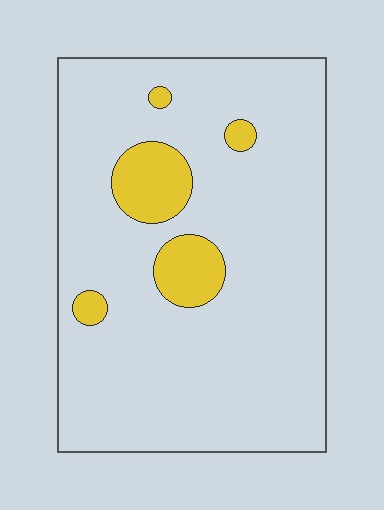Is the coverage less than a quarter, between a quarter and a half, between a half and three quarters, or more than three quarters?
Less than a quarter.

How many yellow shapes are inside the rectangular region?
5.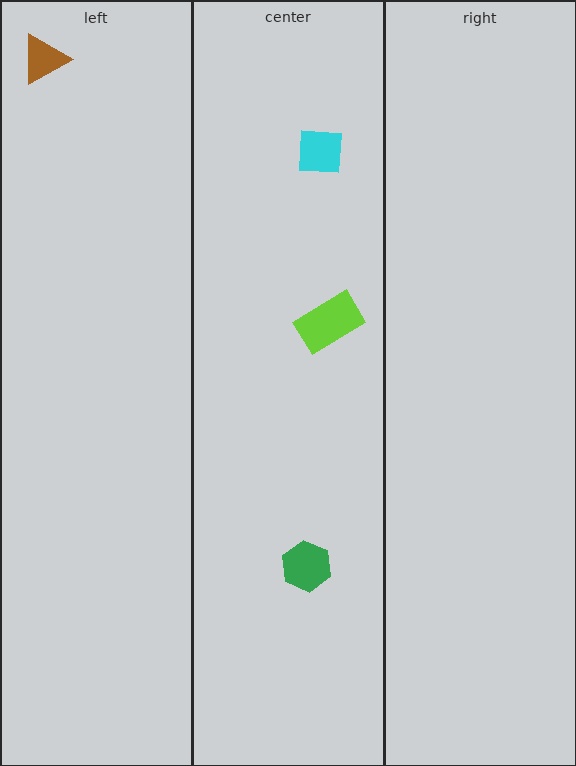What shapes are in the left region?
The brown triangle.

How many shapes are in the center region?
3.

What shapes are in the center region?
The lime rectangle, the cyan square, the green hexagon.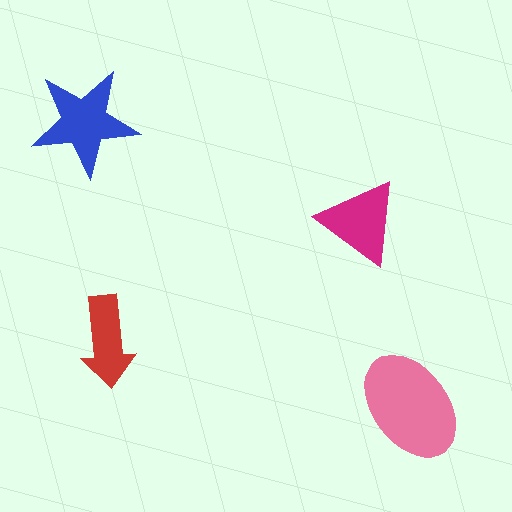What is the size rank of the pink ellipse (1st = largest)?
1st.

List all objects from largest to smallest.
The pink ellipse, the blue star, the magenta triangle, the red arrow.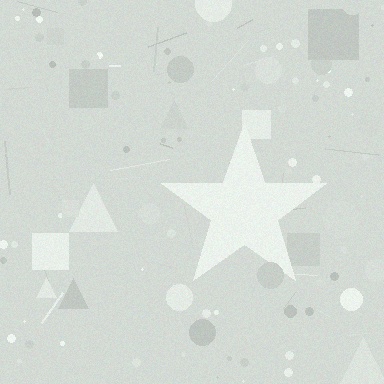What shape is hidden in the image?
A star is hidden in the image.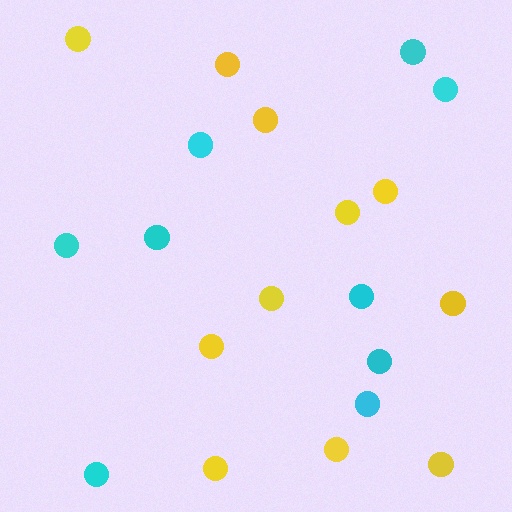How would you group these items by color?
There are 2 groups: one group of yellow circles (11) and one group of cyan circles (9).